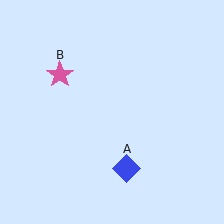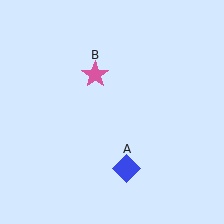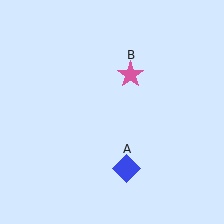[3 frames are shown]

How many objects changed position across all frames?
1 object changed position: pink star (object B).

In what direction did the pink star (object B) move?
The pink star (object B) moved right.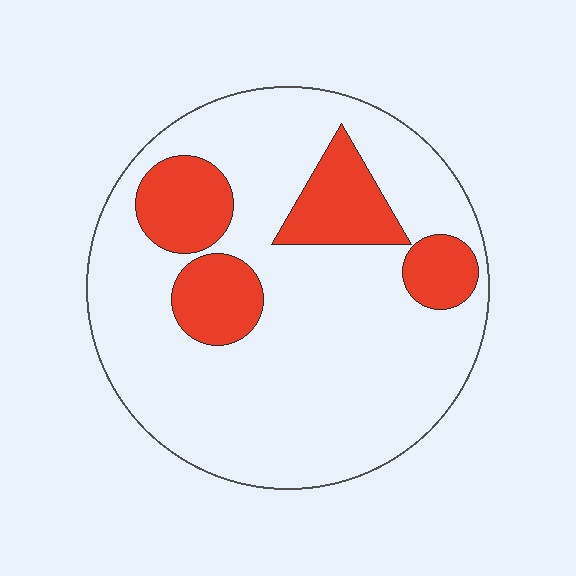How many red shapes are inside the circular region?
4.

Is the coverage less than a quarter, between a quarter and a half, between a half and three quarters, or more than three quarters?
Less than a quarter.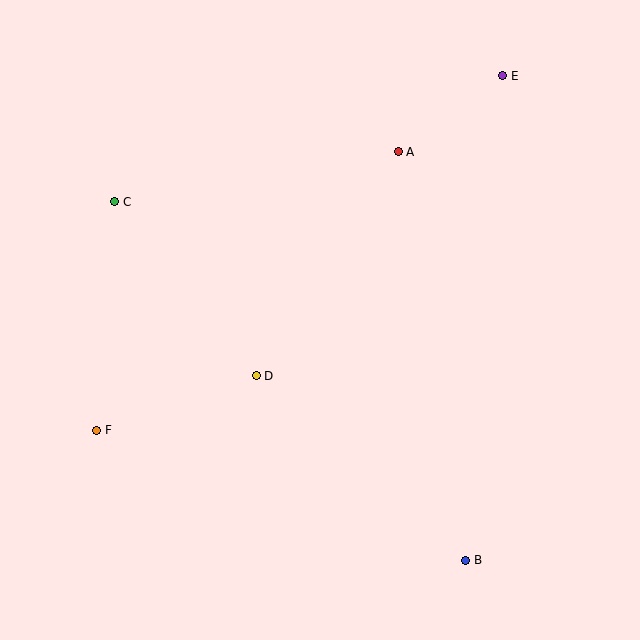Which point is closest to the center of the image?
Point D at (256, 376) is closest to the center.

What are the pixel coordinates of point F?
Point F is at (97, 430).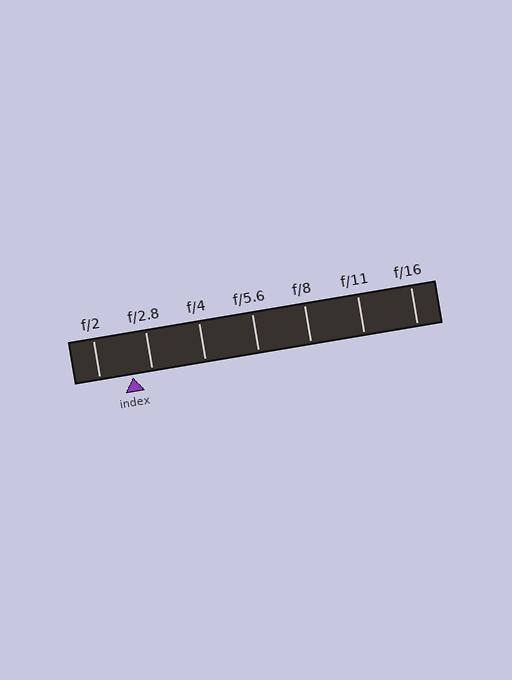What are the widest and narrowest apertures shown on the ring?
The widest aperture shown is f/2 and the narrowest is f/16.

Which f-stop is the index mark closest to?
The index mark is closest to f/2.8.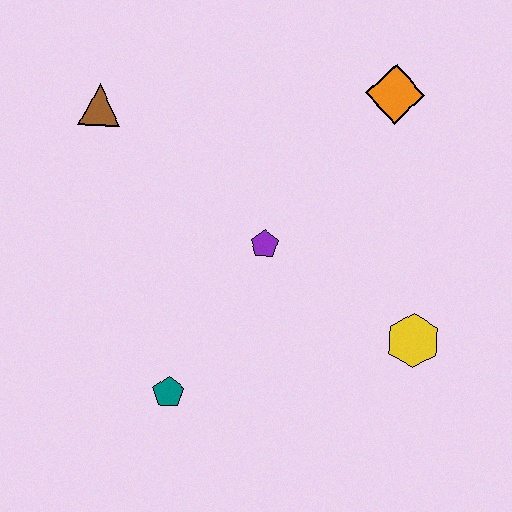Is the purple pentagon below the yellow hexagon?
No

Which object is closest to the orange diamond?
The purple pentagon is closest to the orange diamond.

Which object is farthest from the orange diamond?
The teal pentagon is farthest from the orange diamond.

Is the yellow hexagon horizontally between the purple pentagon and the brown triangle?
No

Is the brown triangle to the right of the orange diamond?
No